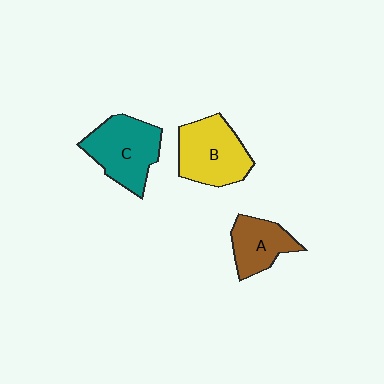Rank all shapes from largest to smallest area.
From largest to smallest: C (teal), B (yellow), A (brown).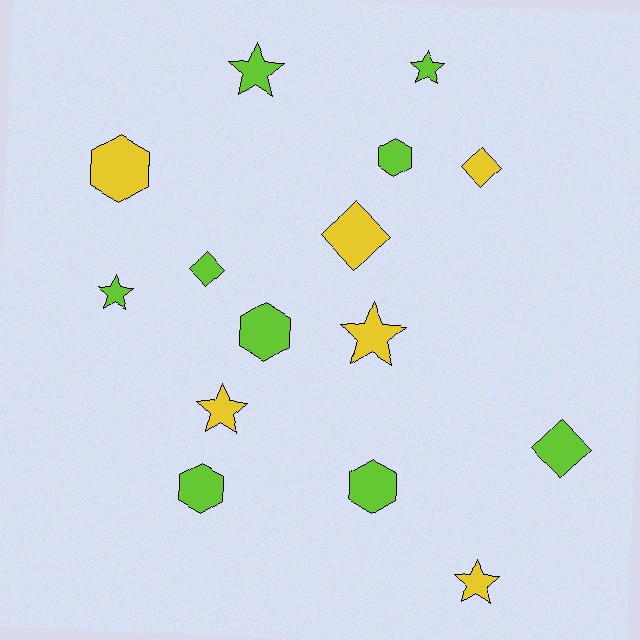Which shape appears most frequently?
Star, with 6 objects.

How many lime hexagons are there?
There are 4 lime hexagons.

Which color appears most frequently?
Lime, with 9 objects.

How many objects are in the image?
There are 15 objects.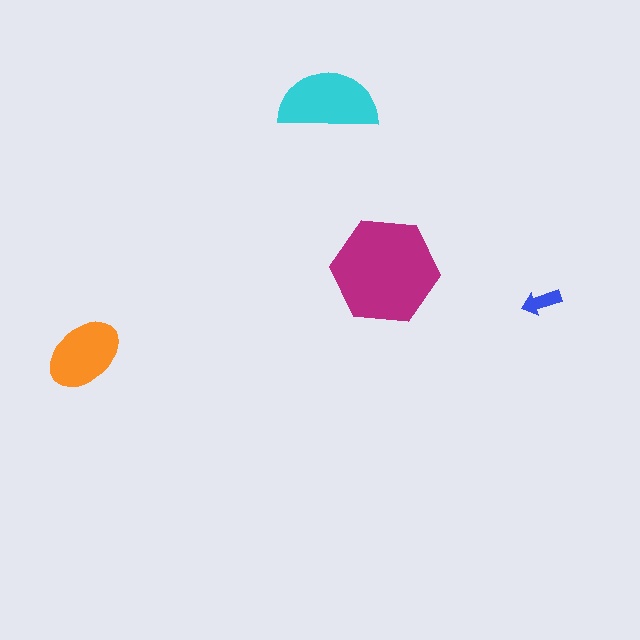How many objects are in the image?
There are 4 objects in the image.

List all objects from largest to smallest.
The magenta hexagon, the cyan semicircle, the orange ellipse, the blue arrow.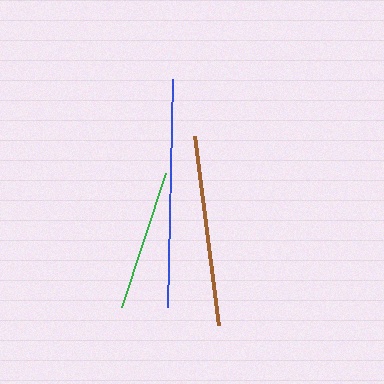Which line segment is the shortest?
The green line is the shortest at approximately 141 pixels.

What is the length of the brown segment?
The brown segment is approximately 190 pixels long.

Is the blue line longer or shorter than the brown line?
The blue line is longer than the brown line.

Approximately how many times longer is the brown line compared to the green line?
The brown line is approximately 1.4 times the length of the green line.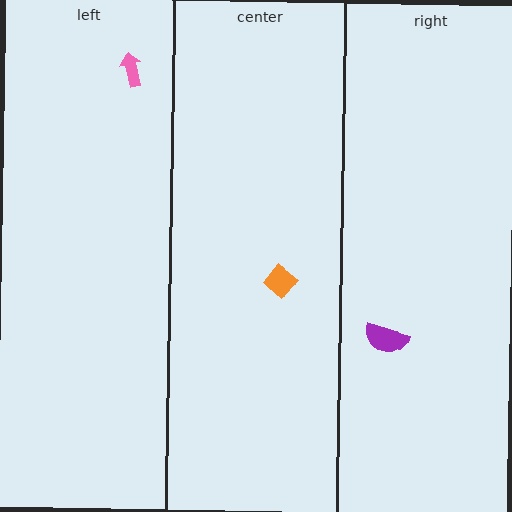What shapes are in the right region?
The purple semicircle.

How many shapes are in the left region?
1.